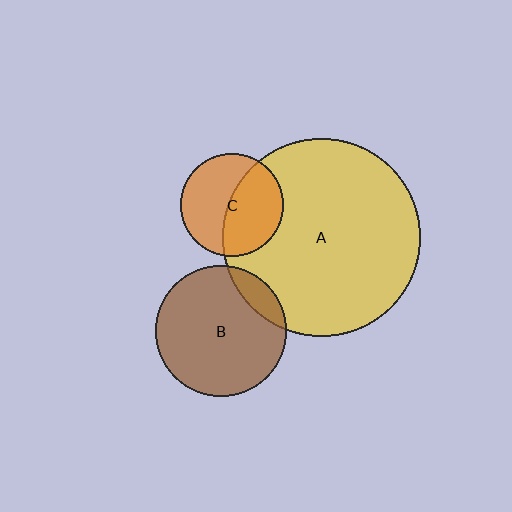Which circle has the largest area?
Circle A (yellow).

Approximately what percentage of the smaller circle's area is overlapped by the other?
Approximately 10%.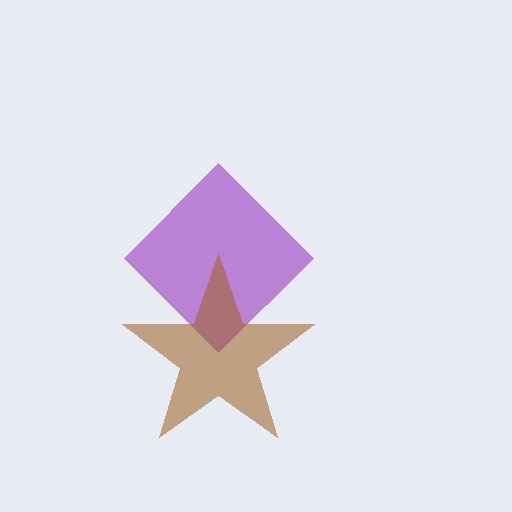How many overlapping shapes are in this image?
There are 2 overlapping shapes in the image.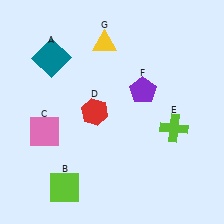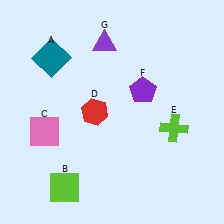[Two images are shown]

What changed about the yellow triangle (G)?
In Image 1, G is yellow. In Image 2, it changed to purple.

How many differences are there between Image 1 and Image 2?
There is 1 difference between the two images.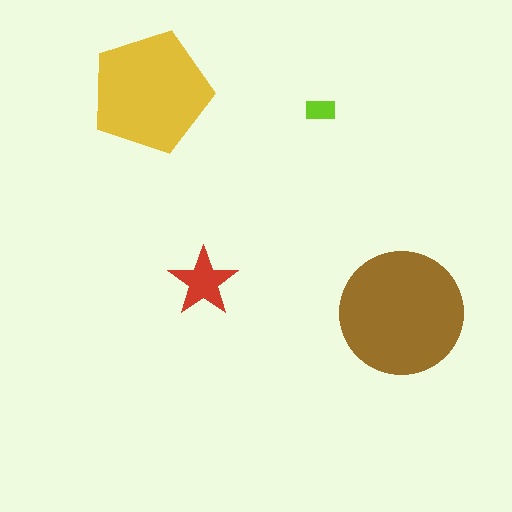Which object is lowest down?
The brown circle is bottommost.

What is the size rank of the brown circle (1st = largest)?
1st.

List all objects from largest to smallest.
The brown circle, the yellow pentagon, the red star, the lime rectangle.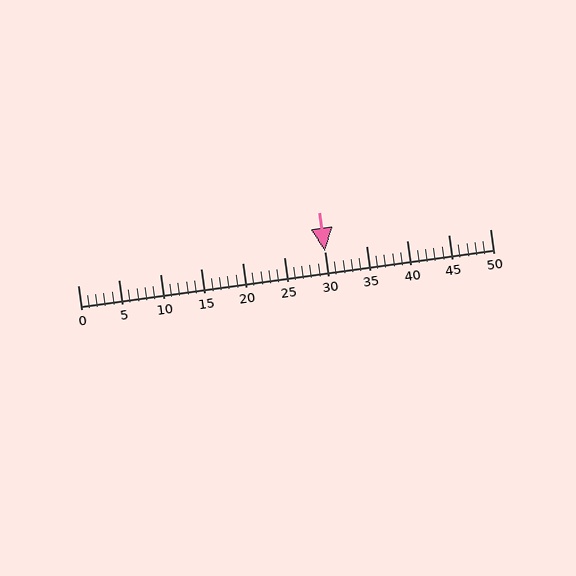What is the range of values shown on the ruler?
The ruler shows values from 0 to 50.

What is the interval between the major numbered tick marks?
The major tick marks are spaced 5 units apart.